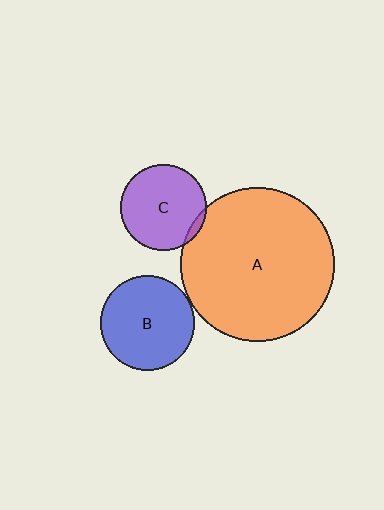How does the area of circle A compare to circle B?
Approximately 2.7 times.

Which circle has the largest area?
Circle A (orange).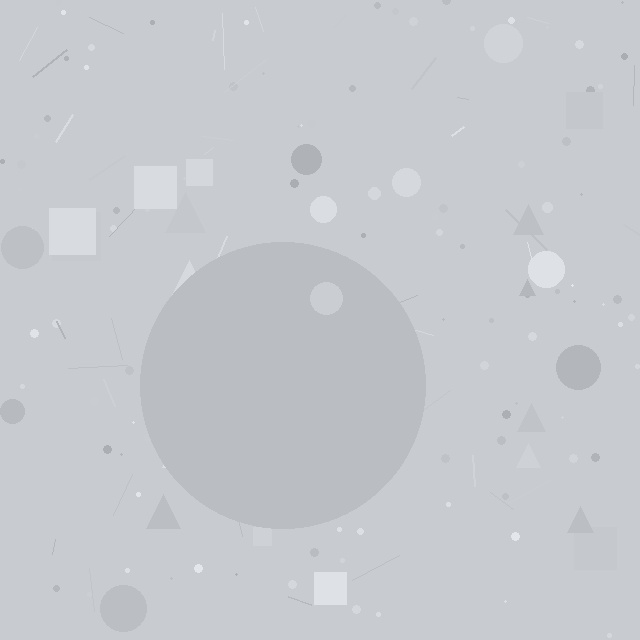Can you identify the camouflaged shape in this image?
The camouflaged shape is a circle.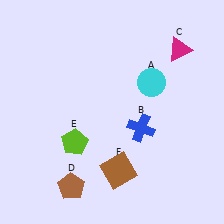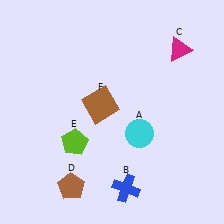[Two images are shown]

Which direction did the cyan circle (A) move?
The cyan circle (A) moved down.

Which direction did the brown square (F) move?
The brown square (F) moved up.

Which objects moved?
The objects that moved are: the cyan circle (A), the blue cross (B), the brown square (F).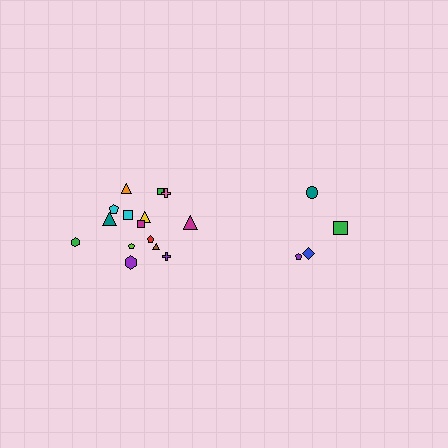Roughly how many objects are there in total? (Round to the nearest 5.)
Roughly 20 objects in total.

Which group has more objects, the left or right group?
The left group.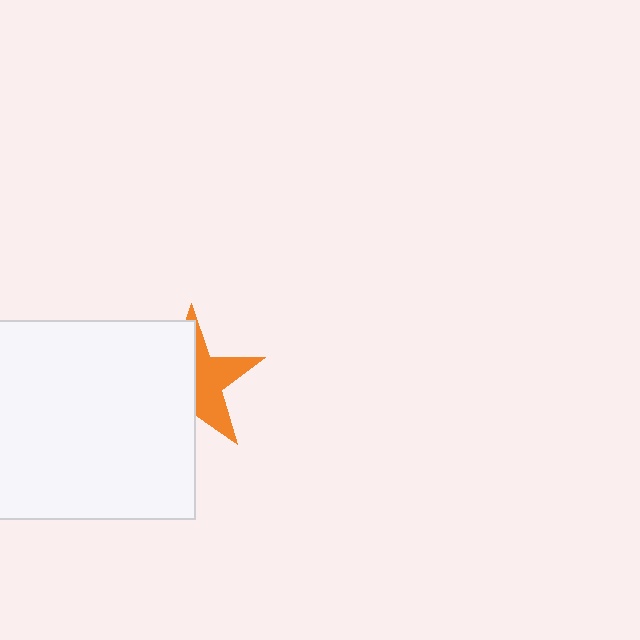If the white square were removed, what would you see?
You would see the complete orange star.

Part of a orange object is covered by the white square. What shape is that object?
It is a star.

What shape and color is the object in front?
The object in front is a white square.